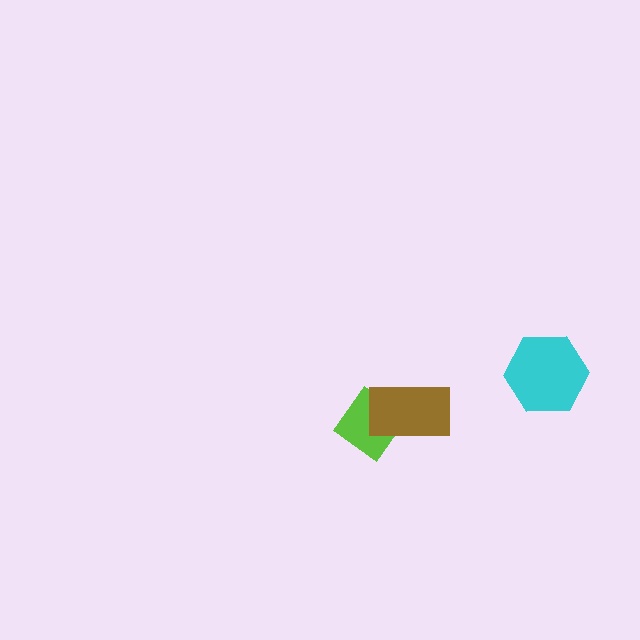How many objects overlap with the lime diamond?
1 object overlaps with the lime diamond.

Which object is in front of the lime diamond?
The brown rectangle is in front of the lime diamond.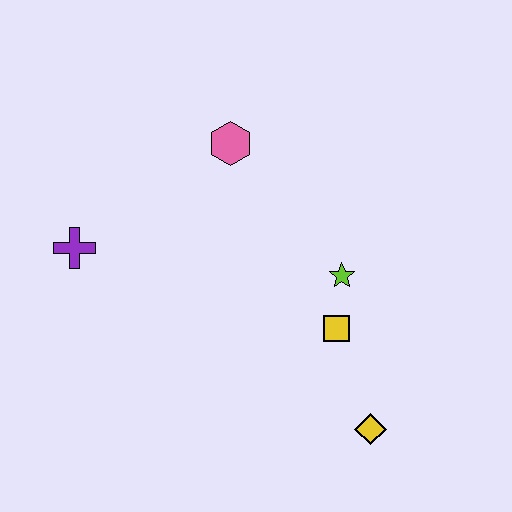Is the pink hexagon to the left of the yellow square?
Yes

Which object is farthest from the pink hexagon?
The yellow diamond is farthest from the pink hexagon.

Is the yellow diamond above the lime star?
No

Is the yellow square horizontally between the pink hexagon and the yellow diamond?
Yes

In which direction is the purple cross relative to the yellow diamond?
The purple cross is to the left of the yellow diamond.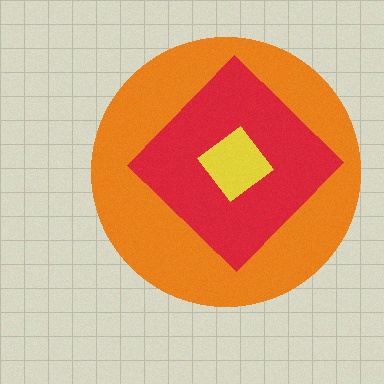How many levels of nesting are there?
3.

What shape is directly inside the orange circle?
The red diamond.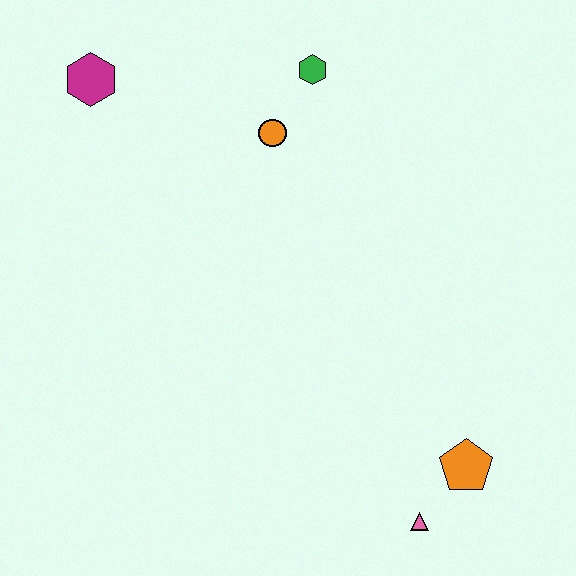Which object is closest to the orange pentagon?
The pink triangle is closest to the orange pentagon.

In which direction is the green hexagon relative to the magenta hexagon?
The green hexagon is to the right of the magenta hexagon.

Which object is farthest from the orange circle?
The pink triangle is farthest from the orange circle.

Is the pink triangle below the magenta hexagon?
Yes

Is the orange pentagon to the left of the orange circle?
No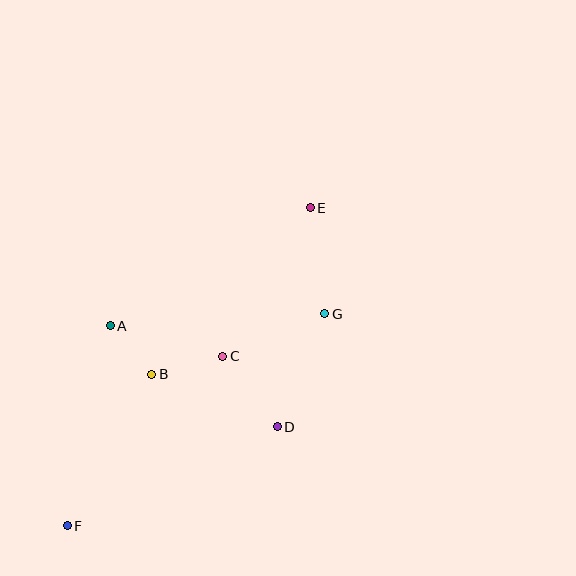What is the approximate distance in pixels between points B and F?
The distance between B and F is approximately 173 pixels.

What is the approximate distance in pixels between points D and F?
The distance between D and F is approximately 232 pixels.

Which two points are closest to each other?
Points A and B are closest to each other.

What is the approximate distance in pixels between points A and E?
The distance between A and E is approximately 232 pixels.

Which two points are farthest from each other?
Points E and F are farthest from each other.